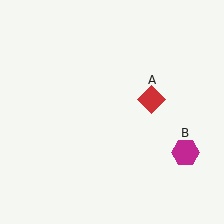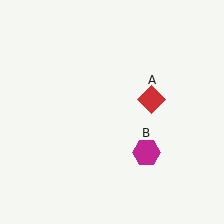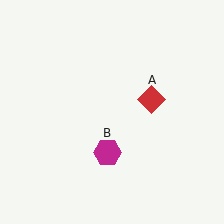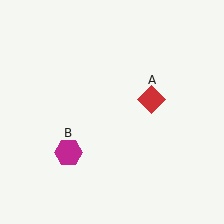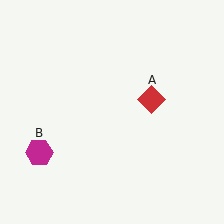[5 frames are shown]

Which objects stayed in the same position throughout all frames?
Red diamond (object A) remained stationary.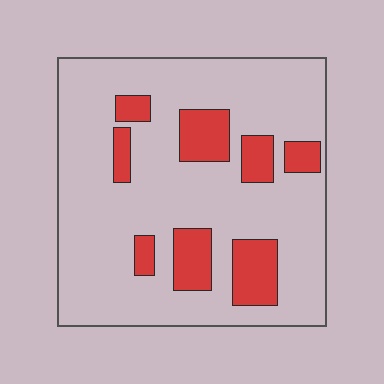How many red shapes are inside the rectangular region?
8.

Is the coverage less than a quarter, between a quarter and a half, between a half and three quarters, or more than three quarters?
Less than a quarter.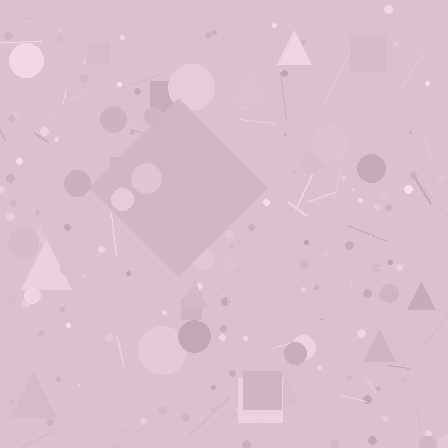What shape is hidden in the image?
A diamond is hidden in the image.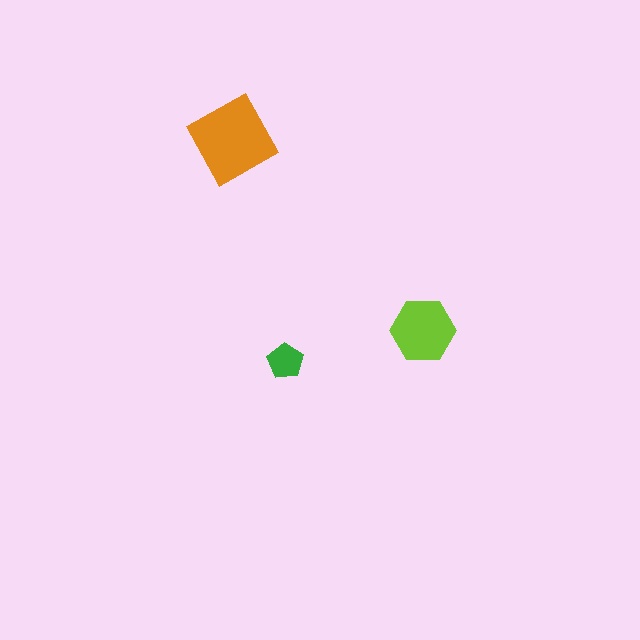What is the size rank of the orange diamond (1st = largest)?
1st.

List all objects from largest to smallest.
The orange diamond, the lime hexagon, the green pentagon.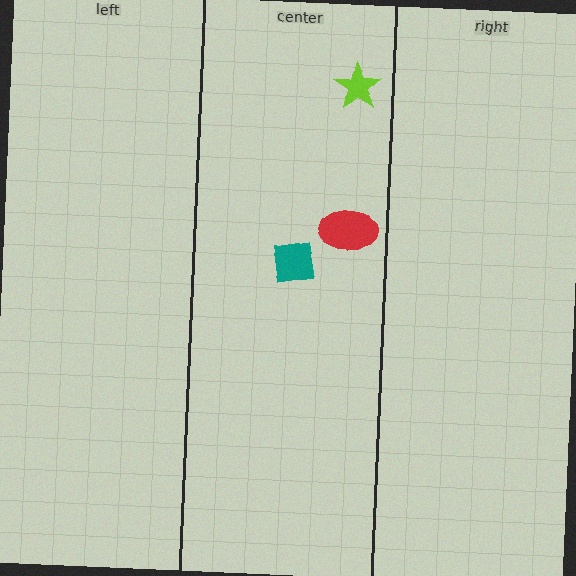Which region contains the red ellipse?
The center region.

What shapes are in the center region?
The teal square, the red ellipse, the lime star.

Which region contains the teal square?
The center region.